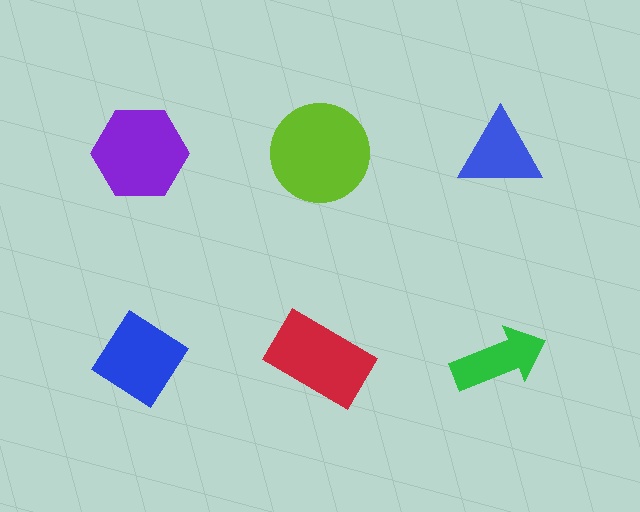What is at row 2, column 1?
A blue diamond.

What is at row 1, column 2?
A lime circle.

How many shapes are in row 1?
3 shapes.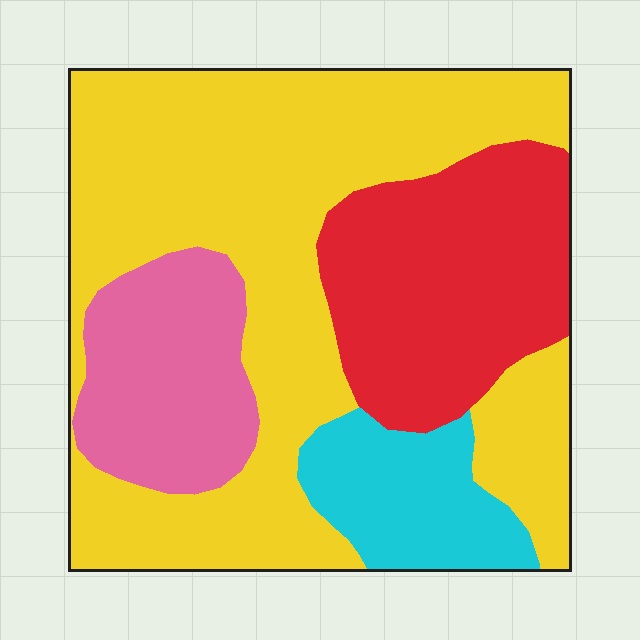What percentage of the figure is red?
Red takes up about one fifth (1/5) of the figure.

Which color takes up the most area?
Yellow, at roughly 55%.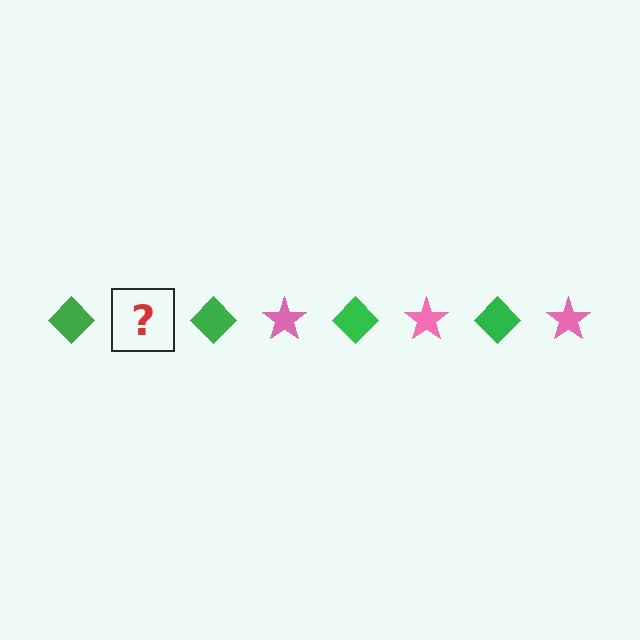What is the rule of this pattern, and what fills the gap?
The rule is that the pattern alternates between green diamond and pink star. The gap should be filled with a pink star.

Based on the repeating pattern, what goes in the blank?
The blank should be a pink star.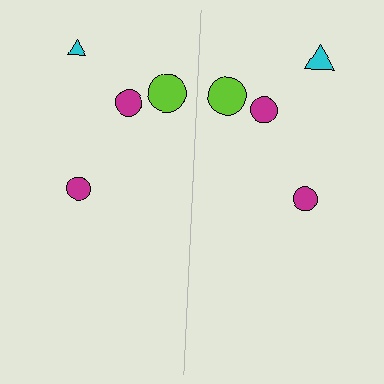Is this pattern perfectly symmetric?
No, the pattern is not perfectly symmetric. The cyan triangle on the right side has a different size than its mirror counterpart.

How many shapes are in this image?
There are 8 shapes in this image.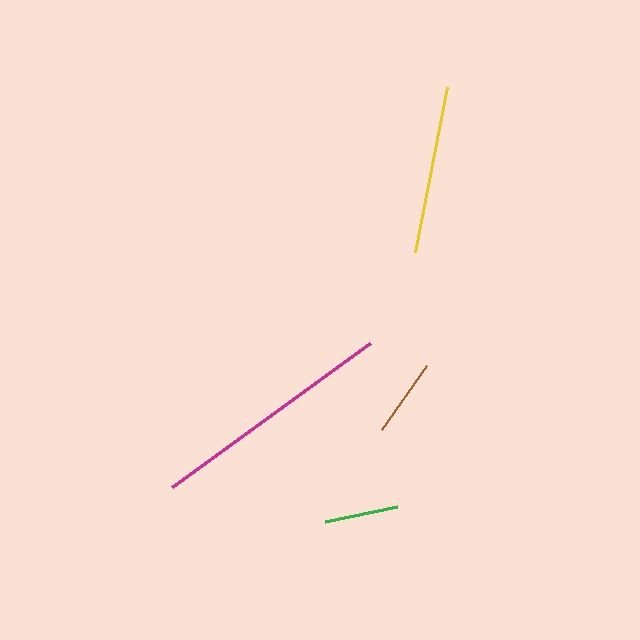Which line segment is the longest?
The magenta line is the longest at approximately 245 pixels.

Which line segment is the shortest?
The green line is the shortest at approximately 74 pixels.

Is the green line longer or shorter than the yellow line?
The yellow line is longer than the green line.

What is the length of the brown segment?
The brown segment is approximately 78 pixels long.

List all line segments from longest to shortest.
From longest to shortest: magenta, yellow, brown, green.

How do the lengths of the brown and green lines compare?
The brown and green lines are approximately the same length.